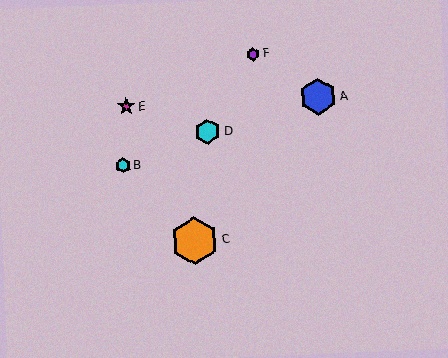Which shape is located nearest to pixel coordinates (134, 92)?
The magenta star (labeled E) at (126, 107) is nearest to that location.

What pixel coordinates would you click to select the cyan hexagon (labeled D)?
Click at (208, 132) to select the cyan hexagon D.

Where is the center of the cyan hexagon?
The center of the cyan hexagon is at (123, 166).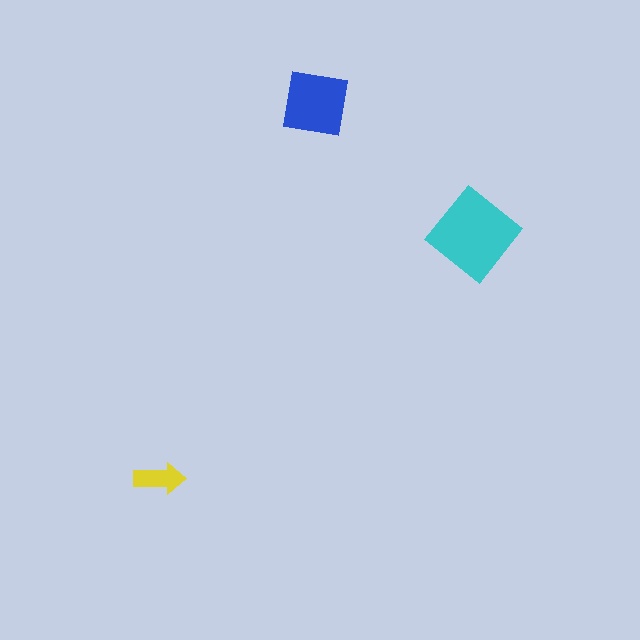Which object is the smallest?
The yellow arrow.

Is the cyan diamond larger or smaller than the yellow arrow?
Larger.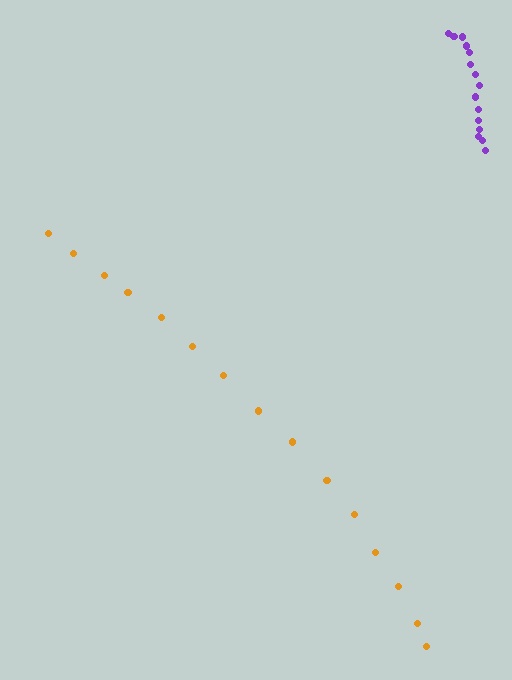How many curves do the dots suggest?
There are 2 distinct paths.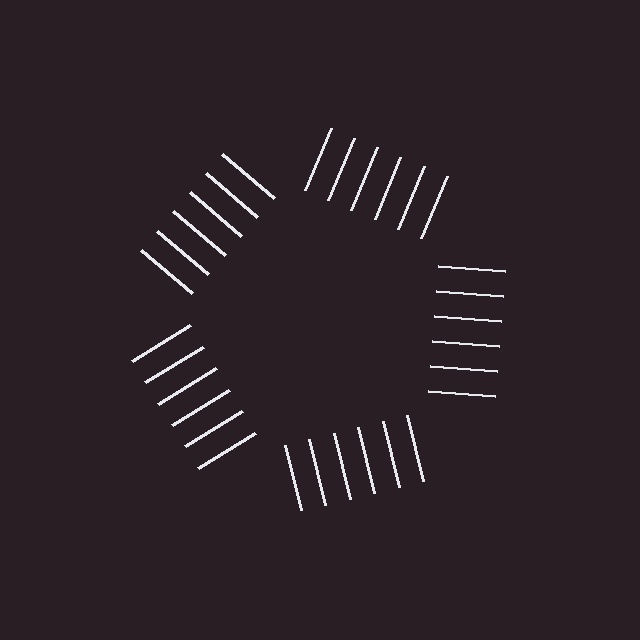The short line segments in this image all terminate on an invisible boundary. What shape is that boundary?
An illusory pentagon — the line segments terminate on its edges but no continuous stroke is drawn.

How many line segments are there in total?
30 — 6 along each of the 5 edges.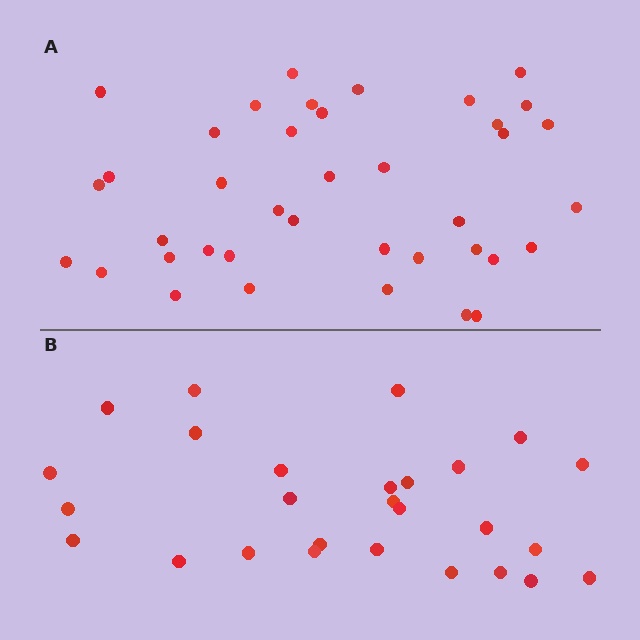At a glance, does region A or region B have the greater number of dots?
Region A (the top region) has more dots.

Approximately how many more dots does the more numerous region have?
Region A has roughly 12 or so more dots than region B.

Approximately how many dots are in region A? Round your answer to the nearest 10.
About 40 dots. (The exact count is 39, which rounds to 40.)